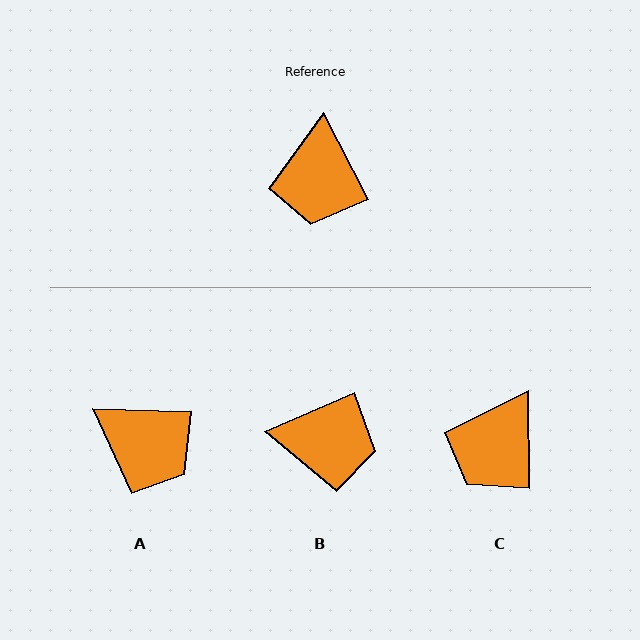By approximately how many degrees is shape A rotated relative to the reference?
Approximately 60 degrees counter-clockwise.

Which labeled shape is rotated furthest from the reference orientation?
B, about 86 degrees away.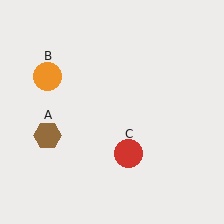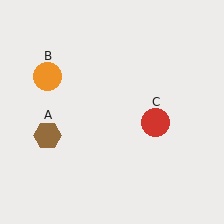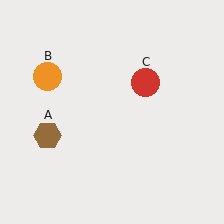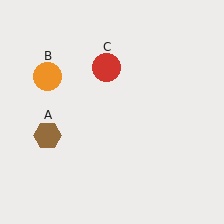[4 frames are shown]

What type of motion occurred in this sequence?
The red circle (object C) rotated counterclockwise around the center of the scene.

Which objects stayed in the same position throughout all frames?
Brown hexagon (object A) and orange circle (object B) remained stationary.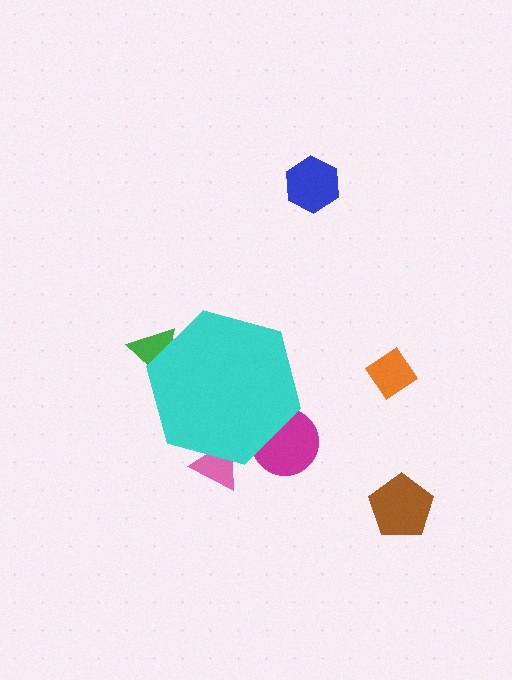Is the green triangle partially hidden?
Yes, the green triangle is partially hidden behind the cyan hexagon.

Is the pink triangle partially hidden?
Yes, the pink triangle is partially hidden behind the cyan hexagon.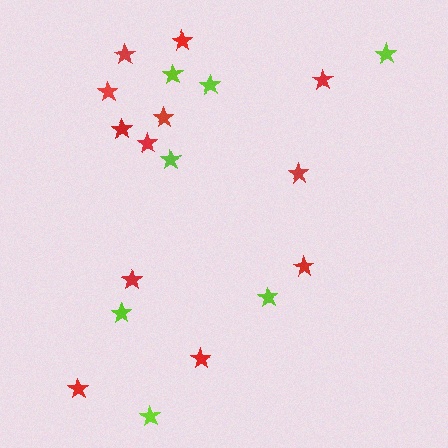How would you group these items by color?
There are 2 groups: one group of red stars (12) and one group of lime stars (7).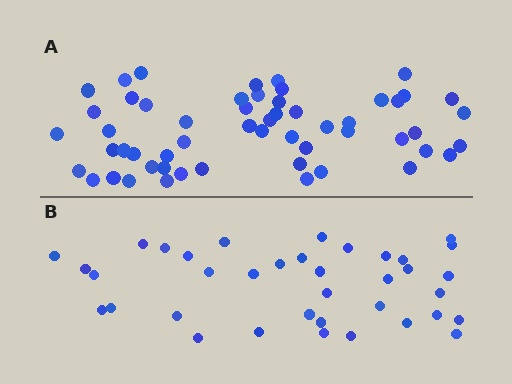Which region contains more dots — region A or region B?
Region A (the top region) has more dots.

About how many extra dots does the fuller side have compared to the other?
Region A has approximately 20 more dots than region B.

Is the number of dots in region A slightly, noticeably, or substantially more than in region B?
Region A has substantially more. The ratio is roughly 1.5 to 1.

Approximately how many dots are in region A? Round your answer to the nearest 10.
About 60 dots. (The exact count is 55, which rounds to 60.)